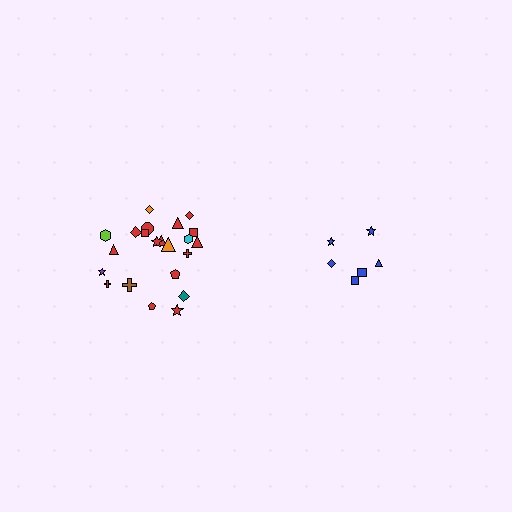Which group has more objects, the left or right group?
The left group.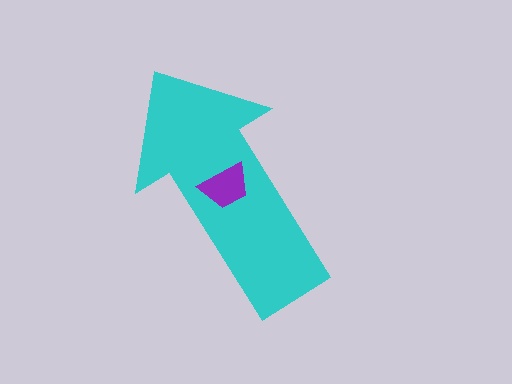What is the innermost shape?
The purple trapezoid.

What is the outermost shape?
The cyan arrow.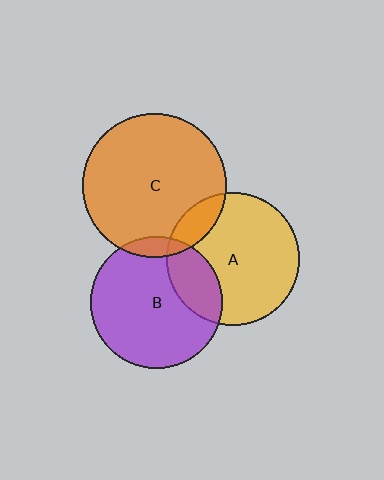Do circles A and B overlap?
Yes.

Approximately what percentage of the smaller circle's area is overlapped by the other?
Approximately 25%.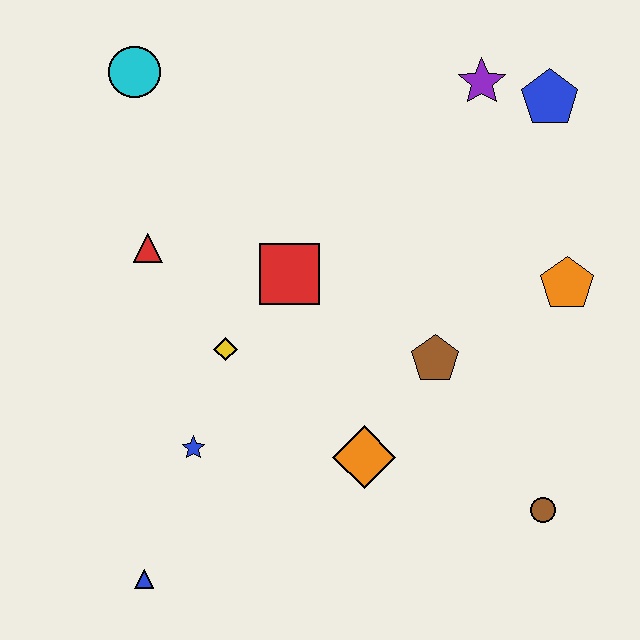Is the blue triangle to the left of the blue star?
Yes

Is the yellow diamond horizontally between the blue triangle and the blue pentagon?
Yes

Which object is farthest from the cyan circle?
The brown circle is farthest from the cyan circle.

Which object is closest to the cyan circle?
The red triangle is closest to the cyan circle.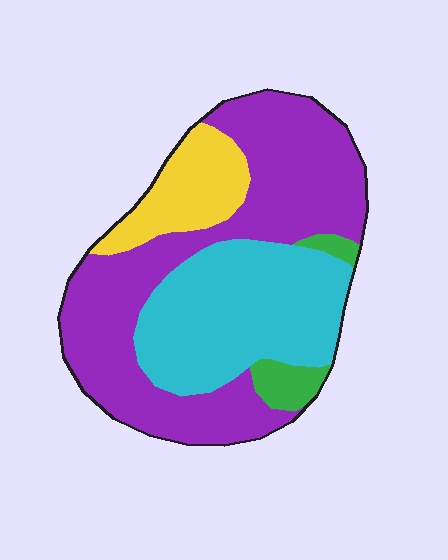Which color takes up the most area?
Purple, at roughly 50%.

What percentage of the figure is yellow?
Yellow covers roughly 15% of the figure.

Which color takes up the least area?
Green, at roughly 5%.